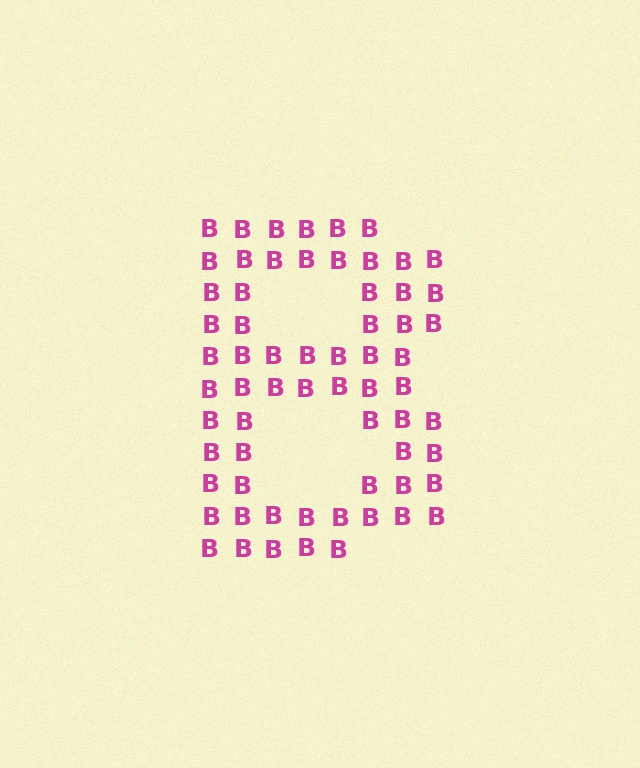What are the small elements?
The small elements are letter B's.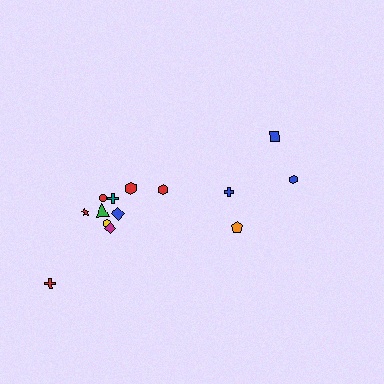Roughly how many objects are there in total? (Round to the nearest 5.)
Roughly 15 objects in total.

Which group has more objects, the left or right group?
The left group.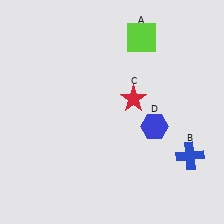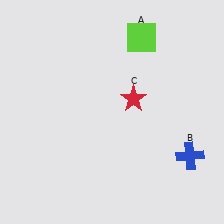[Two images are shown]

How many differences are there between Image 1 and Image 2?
There is 1 difference between the two images.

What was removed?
The blue hexagon (D) was removed in Image 2.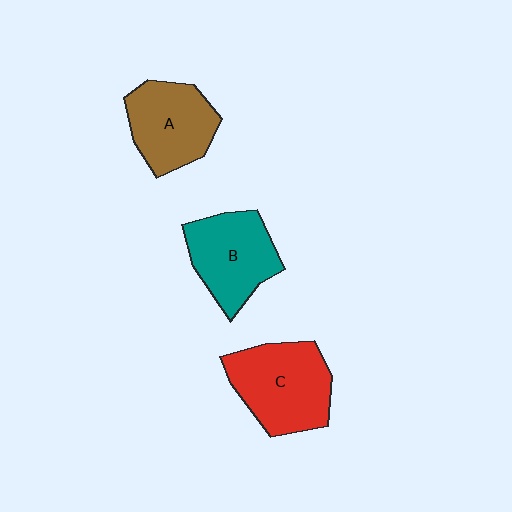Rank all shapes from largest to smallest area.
From largest to smallest: C (red), B (teal), A (brown).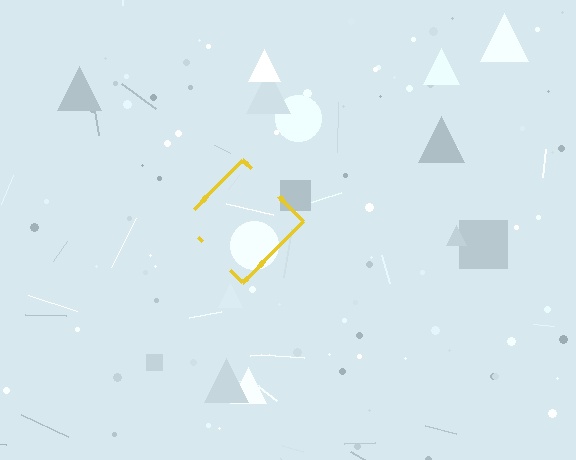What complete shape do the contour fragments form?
The contour fragments form a diamond.